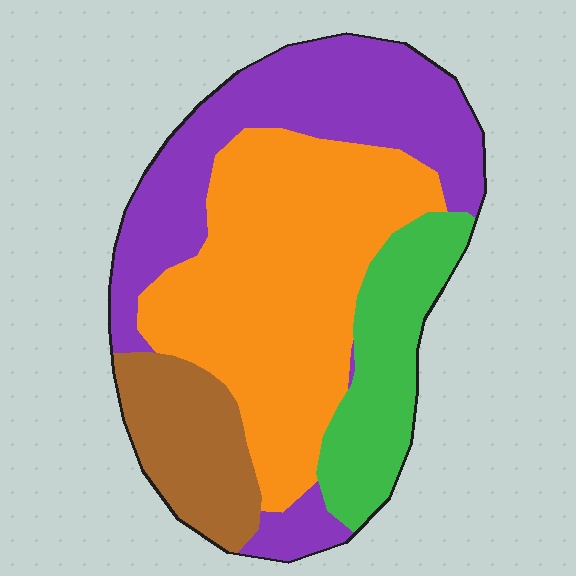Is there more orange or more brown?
Orange.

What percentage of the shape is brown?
Brown covers 13% of the shape.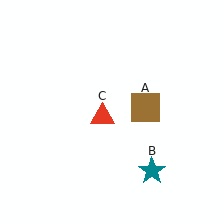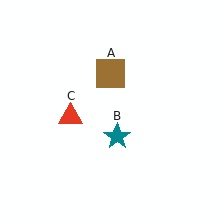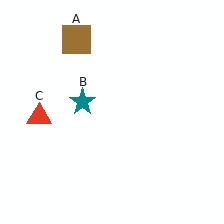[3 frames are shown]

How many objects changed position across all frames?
3 objects changed position: brown square (object A), teal star (object B), red triangle (object C).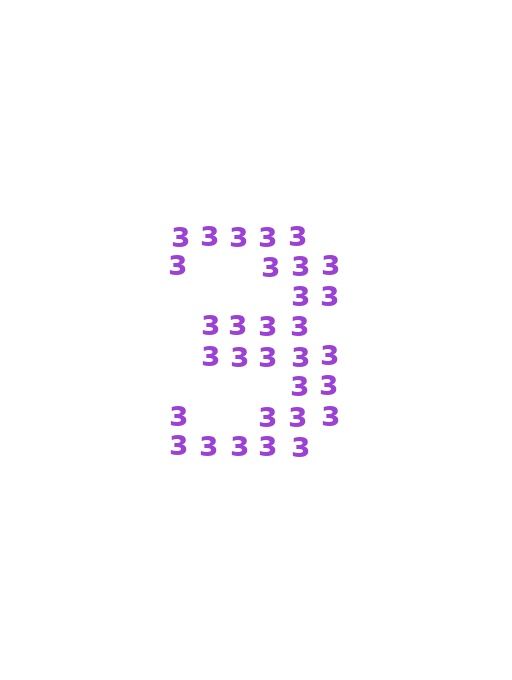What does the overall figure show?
The overall figure shows the digit 3.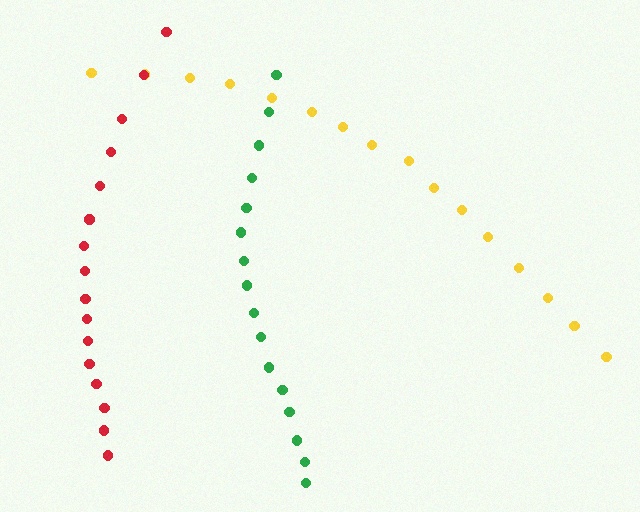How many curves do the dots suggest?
There are 3 distinct paths.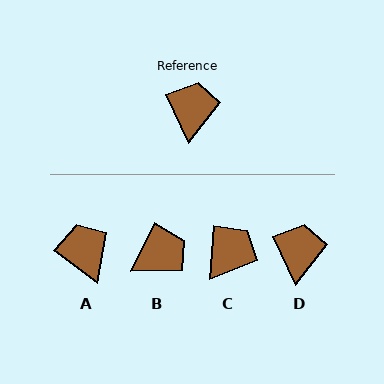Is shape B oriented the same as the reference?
No, it is off by about 51 degrees.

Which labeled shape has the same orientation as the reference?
D.